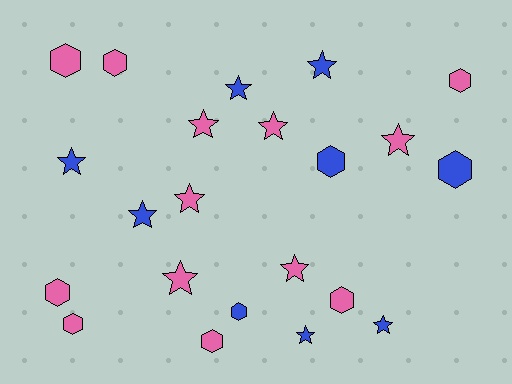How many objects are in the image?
There are 22 objects.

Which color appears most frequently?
Pink, with 13 objects.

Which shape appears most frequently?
Star, with 12 objects.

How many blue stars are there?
There are 6 blue stars.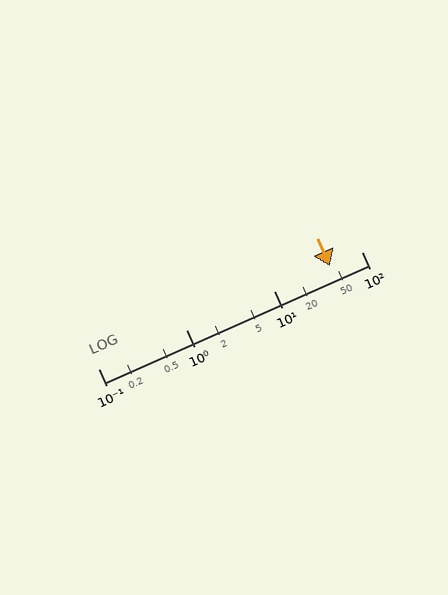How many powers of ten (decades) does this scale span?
The scale spans 3 decades, from 0.1 to 100.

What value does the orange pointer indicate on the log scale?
The pointer indicates approximately 44.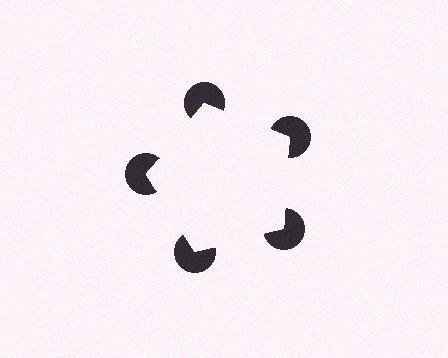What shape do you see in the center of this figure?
An illusory pentagon — its edges are inferred from the aligned wedge cuts in the pac-man discs, not physically drawn.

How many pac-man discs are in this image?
There are 5 — one at each vertex of the illusory pentagon.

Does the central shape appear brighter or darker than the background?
It typically appears slightly brighter than the background, even though no actual brightness change is drawn.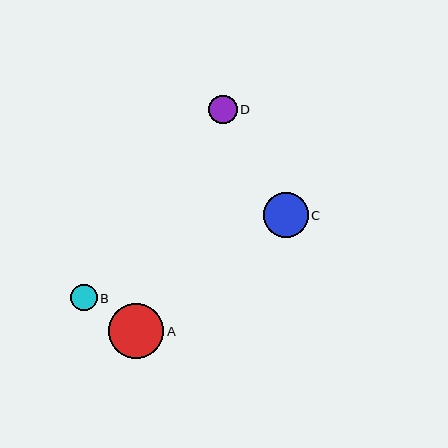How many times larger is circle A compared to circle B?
Circle A is approximately 2.1 times the size of circle B.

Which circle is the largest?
Circle A is the largest with a size of approximately 56 pixels.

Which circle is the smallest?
Circle B is the smallest with a size of approximately 26 pixels.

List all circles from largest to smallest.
From largest to smallest: A, C, D, B.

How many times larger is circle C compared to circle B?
Circle C is approximately 1.7 times the size of circle B.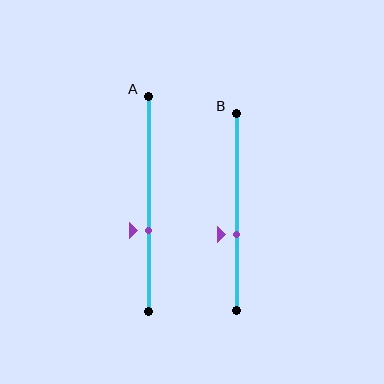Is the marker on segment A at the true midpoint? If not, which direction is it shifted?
No, the marker on segment A is shifted downward by about 12% of the segment length.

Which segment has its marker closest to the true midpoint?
Segment B has its marker closest to the true midpoint.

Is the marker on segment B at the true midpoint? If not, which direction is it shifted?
No, the marker on segment B is shifted downward by about 11% of the segment length.